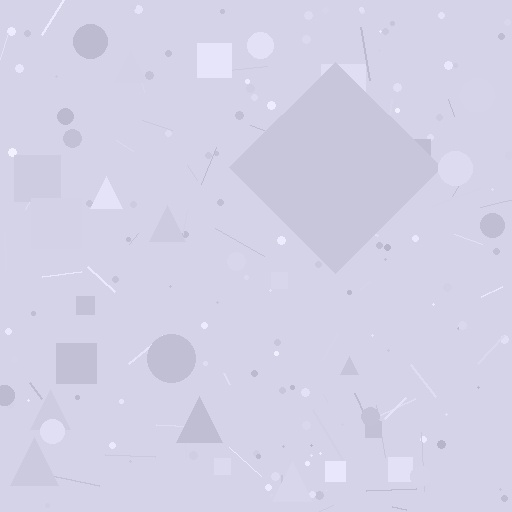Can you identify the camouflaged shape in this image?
The camouflaged shape is a diamond.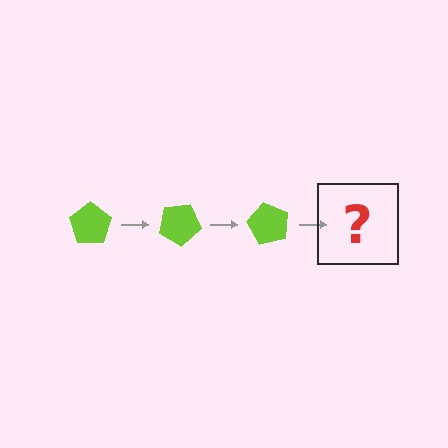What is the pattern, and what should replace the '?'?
The pattern is that the pentagon rotates 30 degrees each step. The '?' should be a lime pentagon rotated 90 degrees.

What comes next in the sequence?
The next element should be a lime pentagon rotated 90 degrees.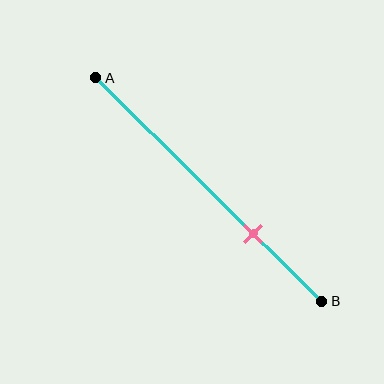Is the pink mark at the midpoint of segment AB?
No, the mark is at about 70% from A, not at the 50% midpoint.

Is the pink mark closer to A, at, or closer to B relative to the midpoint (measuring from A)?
The pink mark is closer to point B than the midpoint of segment AB.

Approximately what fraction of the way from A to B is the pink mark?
The pink mark is approximately 70% of the way from A to B.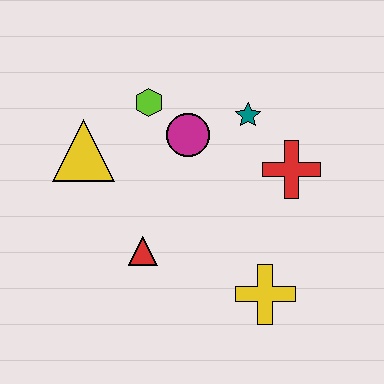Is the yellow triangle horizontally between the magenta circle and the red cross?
No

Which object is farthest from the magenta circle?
The yellow cross is farthest from the magenta circle.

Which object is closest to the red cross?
The teal star is closest to the red cross.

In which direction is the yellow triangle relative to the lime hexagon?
The yellow triangle is to the left of the lime hexagon.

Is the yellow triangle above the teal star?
No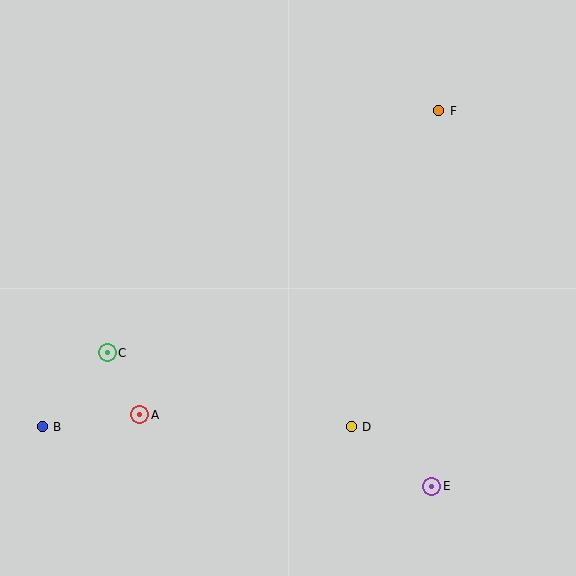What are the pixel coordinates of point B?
Point B is at (42, 427).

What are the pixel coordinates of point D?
Point D is at (351, 427).